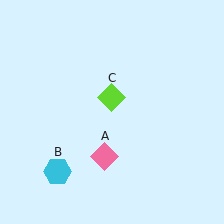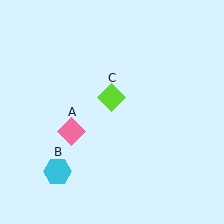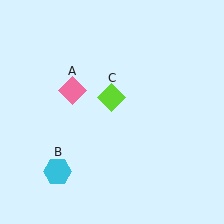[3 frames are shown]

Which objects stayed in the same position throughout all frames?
Cyan hexagon (object B) and lime diamond (object C) remained stationary.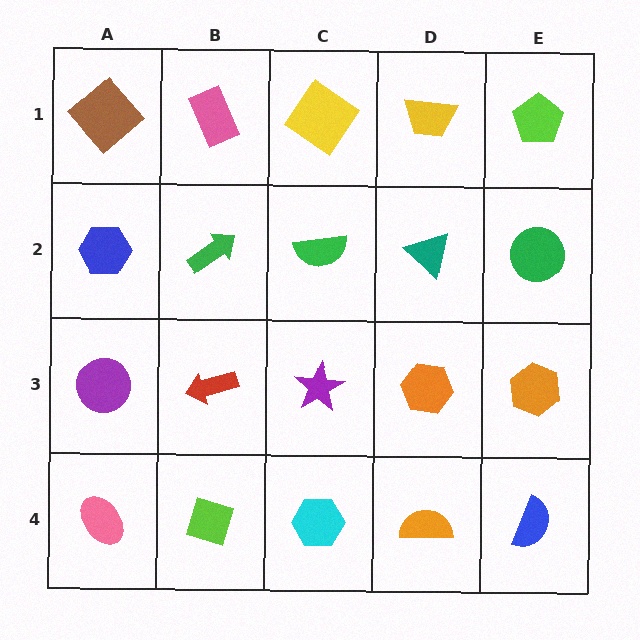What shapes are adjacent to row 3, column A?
A blue hexagon (row 2, column A), a pink ellipse (row 4, column A), a red arrow (row 3, column B).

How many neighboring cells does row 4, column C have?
3.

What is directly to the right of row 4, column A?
A lime diamond.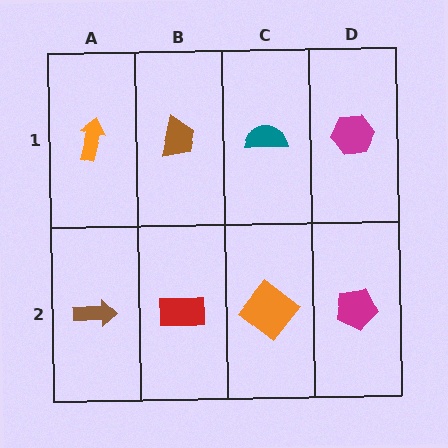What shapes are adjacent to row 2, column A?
An orange arrow (row 1, column A), a red rectangle (row 2, column B).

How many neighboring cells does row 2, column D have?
2.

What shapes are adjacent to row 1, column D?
A magenta pentagon (row 2, column D), a teal semicircle (row 1, column C).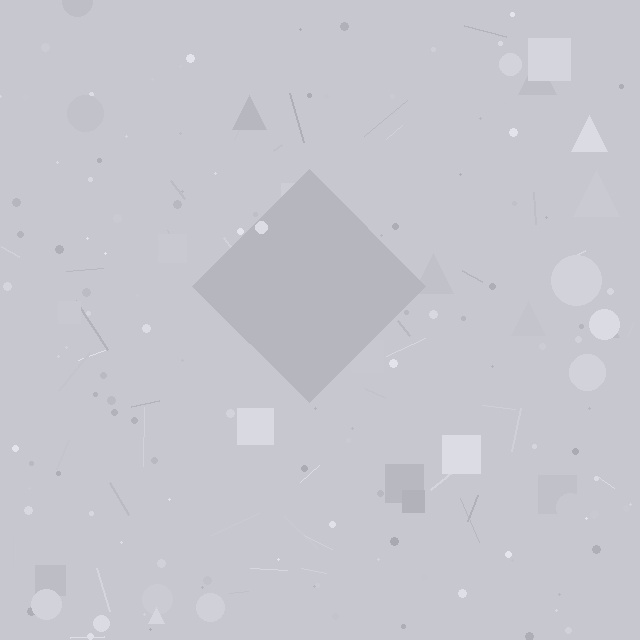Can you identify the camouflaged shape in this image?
The camouflaged shape is a diamond.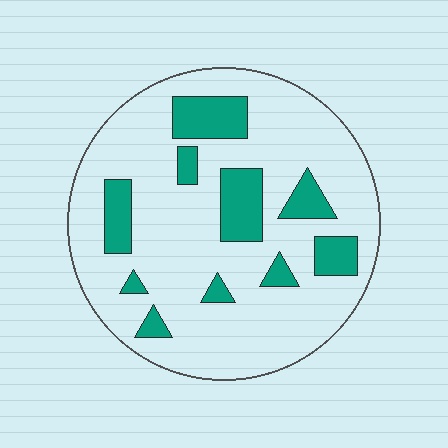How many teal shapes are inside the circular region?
10.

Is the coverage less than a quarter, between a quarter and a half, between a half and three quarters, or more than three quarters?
Less than a quarter.